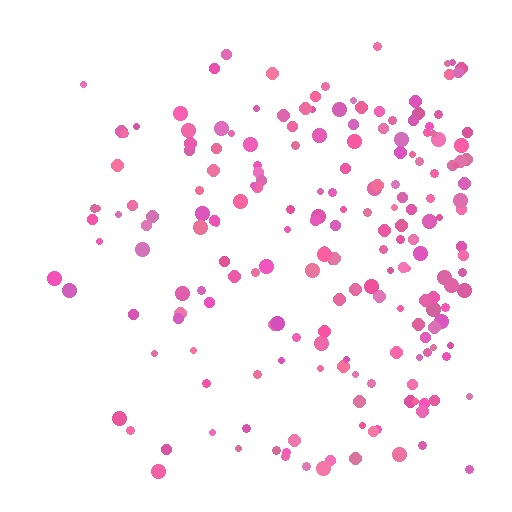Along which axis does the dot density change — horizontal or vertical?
Horizontal.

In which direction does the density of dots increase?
From left to right, with the right side densest.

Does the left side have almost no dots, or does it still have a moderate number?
Still a moderate number, just noticeably fewer than the right.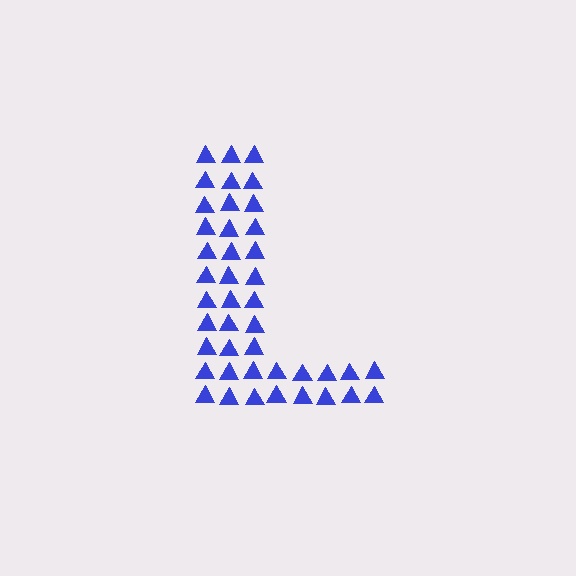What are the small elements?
The small elements are triangles.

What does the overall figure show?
The overall figure shows the letter L.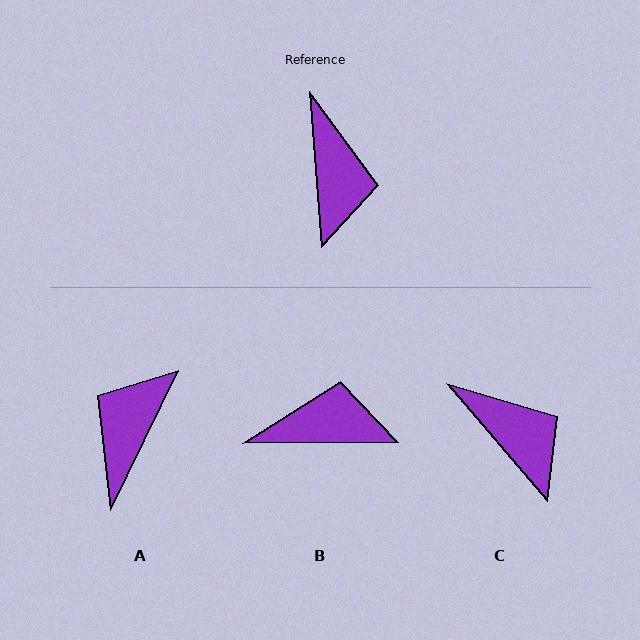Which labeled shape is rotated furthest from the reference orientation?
A, about 150 degrees away.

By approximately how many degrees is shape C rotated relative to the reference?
Approximately 36 degrees counter-clockwise.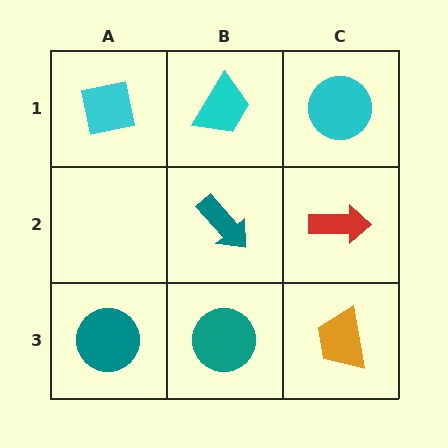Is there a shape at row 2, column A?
No, that cell is empty.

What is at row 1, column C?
A cyan circle.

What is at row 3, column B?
A teal circle.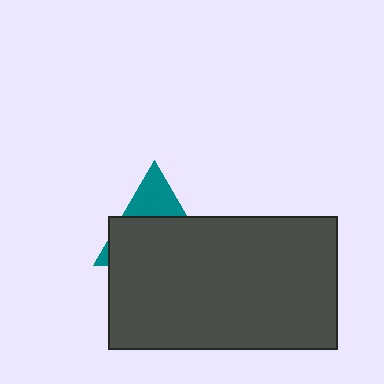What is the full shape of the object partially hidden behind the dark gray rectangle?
The partially hidden object is a teal triangle.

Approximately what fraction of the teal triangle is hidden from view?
Roughly 69% of the teal triangle is hidden behind the dark gray rectangle.